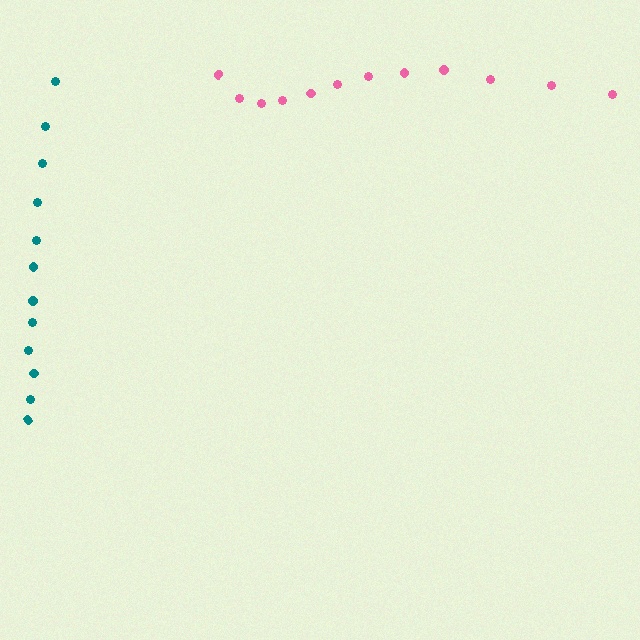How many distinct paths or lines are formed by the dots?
There are 2 distinct paths.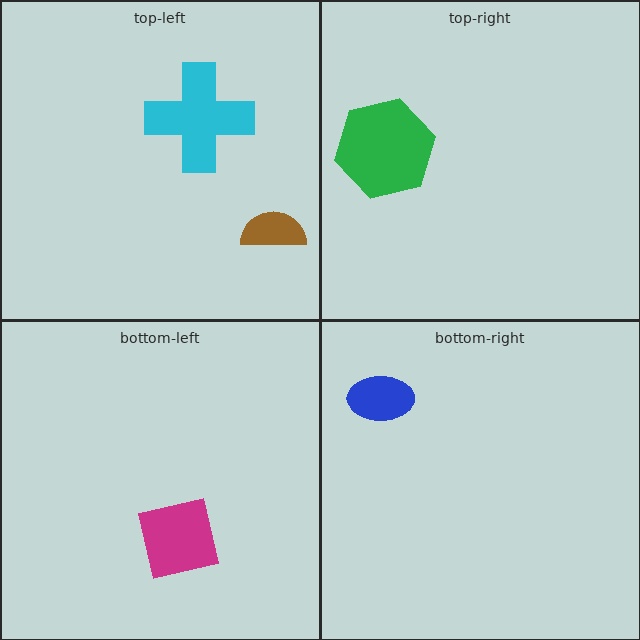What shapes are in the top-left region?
The cyan cross, the brown semicircle.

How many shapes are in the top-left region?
2.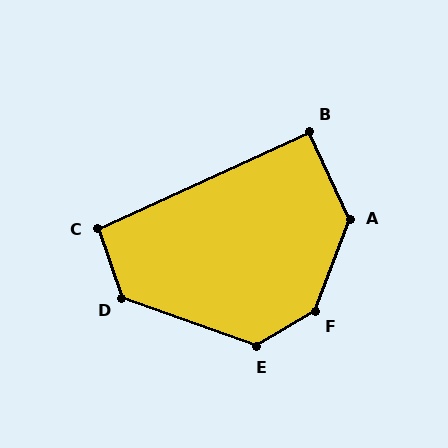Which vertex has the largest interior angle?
F, at approximately 141 degrees.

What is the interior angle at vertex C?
Approximately 96 degrees (obtuse).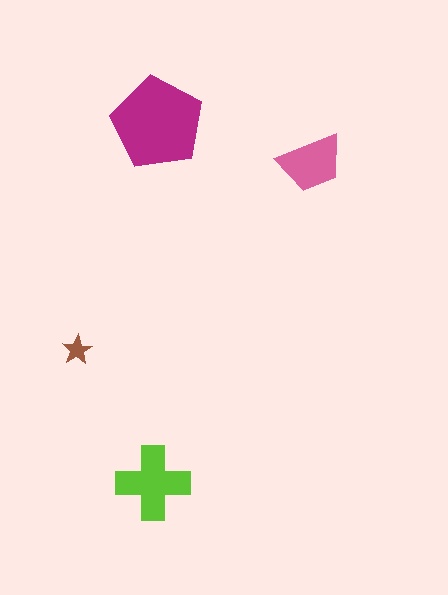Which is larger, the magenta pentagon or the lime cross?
The magenta pentagon.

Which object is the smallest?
The brown star.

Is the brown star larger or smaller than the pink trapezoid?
Smaller.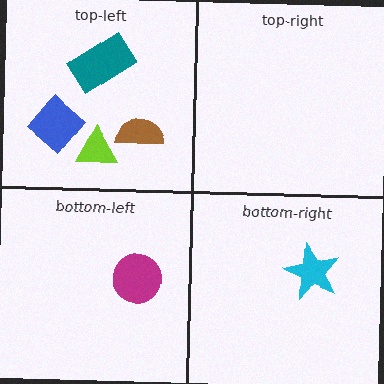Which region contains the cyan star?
The bottom-right region.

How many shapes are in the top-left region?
4.